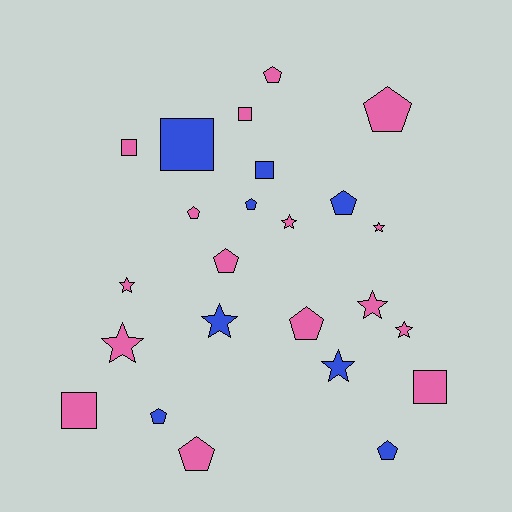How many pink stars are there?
There are 6 pink stars.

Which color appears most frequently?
Pink, with 16 objects.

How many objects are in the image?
There are 24 objects.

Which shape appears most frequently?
Pentagon, with 10 objects.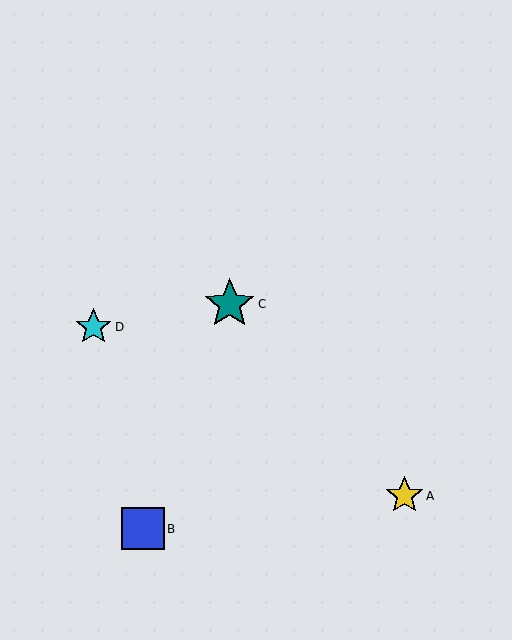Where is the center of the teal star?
The center of the teal star is at (230, 304).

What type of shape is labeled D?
Shape D is a cyan star.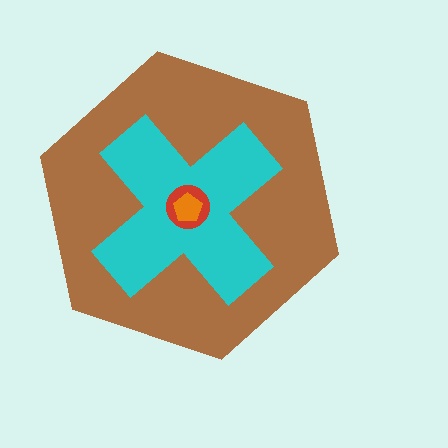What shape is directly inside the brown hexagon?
The cyan cross.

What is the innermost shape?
The orange pentagon.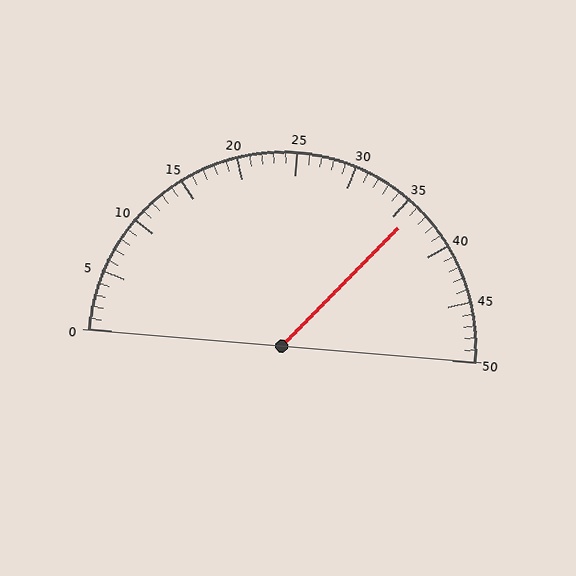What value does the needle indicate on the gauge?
The needle indicates approximately 36.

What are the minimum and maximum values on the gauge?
The gauge ranges from 0 to 50.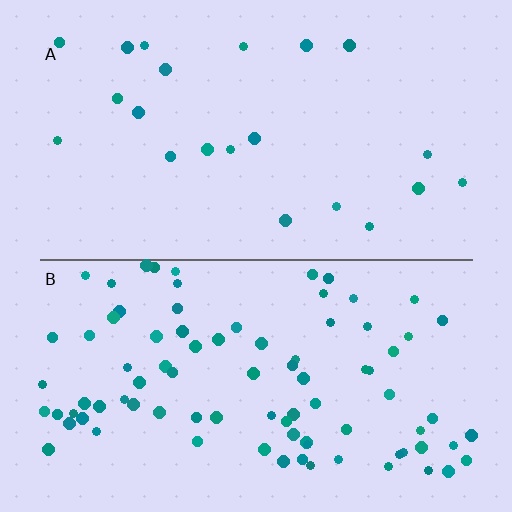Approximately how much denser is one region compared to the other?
Approximately 4.0× — region B over region A.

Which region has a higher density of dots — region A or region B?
B (the bottom).